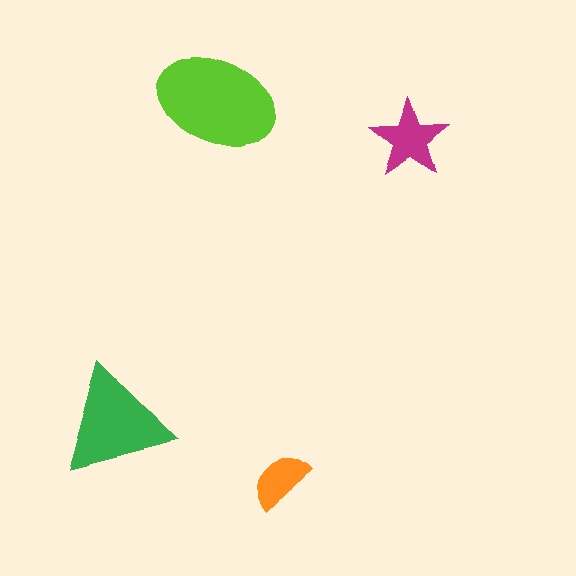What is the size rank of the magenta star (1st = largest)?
3rd.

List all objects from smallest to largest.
The orange semicircle, the magenta star, the green triangle, the lime ellipse.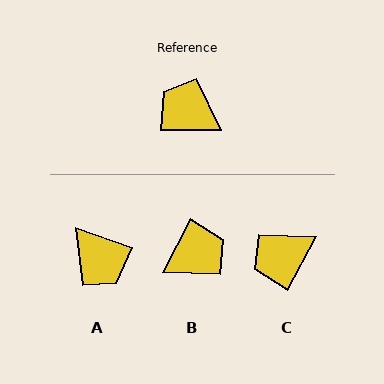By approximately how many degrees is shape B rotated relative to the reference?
Approximately 118 degrees clockwise.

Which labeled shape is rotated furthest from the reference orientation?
A, about 161 degrees away.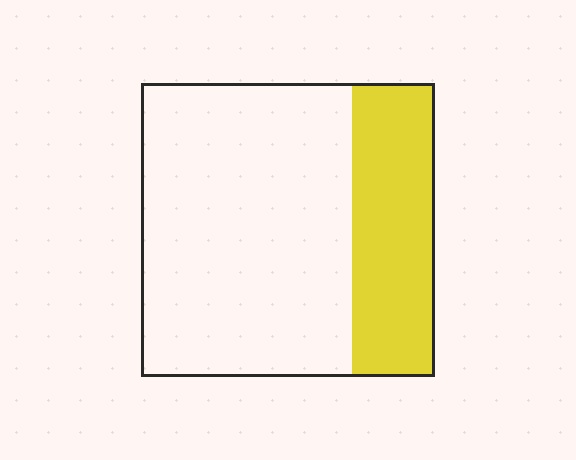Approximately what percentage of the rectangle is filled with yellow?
Approximately 30%.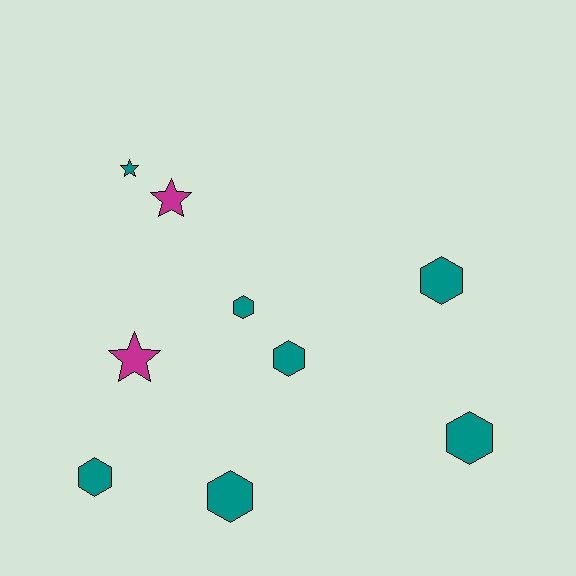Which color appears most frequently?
Teal, with 7 objects.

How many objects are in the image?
There are 9 objects.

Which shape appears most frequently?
Hexagon, with 6 objects.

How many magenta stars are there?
There are 2 magenta stars.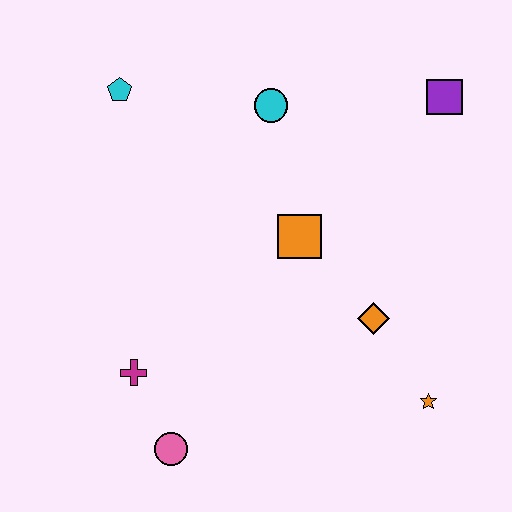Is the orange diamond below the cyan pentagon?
Yes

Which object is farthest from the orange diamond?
The cyan pentagon is farthest from the orange diamond.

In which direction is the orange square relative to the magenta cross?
The orange square is to the right of the magenta cross.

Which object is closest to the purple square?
The cyan circle is closest to the purple square.